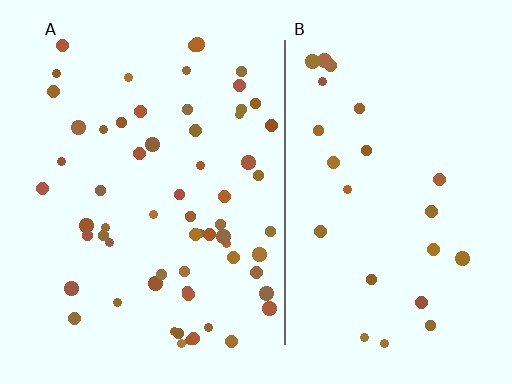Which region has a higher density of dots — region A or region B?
A (the left).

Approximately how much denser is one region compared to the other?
Approximately 2.5× — region A over region B.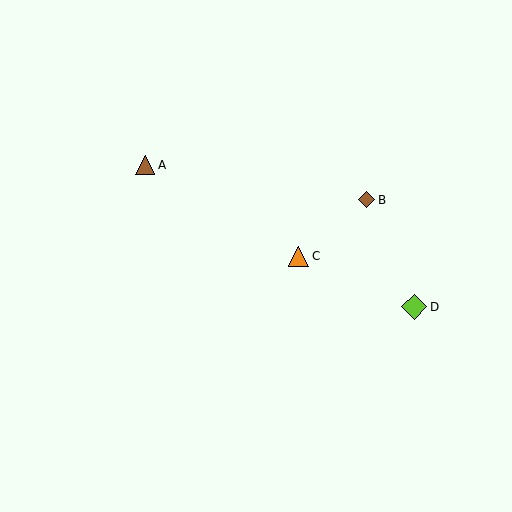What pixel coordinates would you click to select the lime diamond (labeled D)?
Click at (414, 307) to select the lime diamond D.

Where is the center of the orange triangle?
The center of the orange triangle is at (299, 256).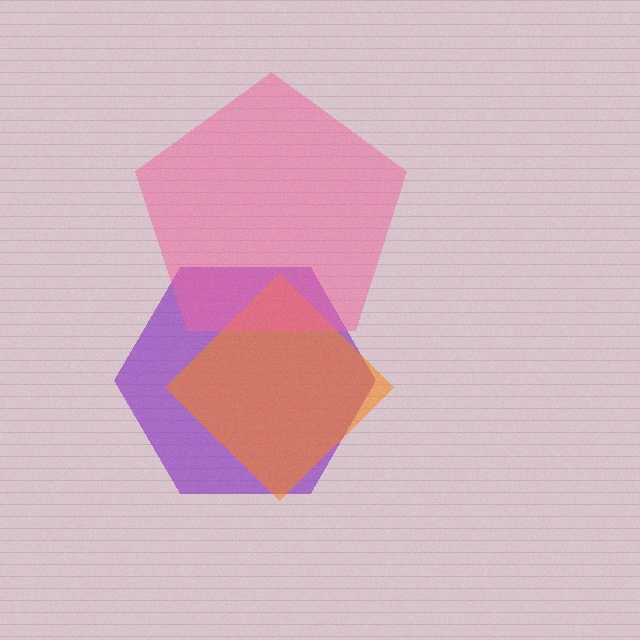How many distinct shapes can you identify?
There are 3 distinct shapes: a purple hexagon, an orange diamond, a pink pentagon.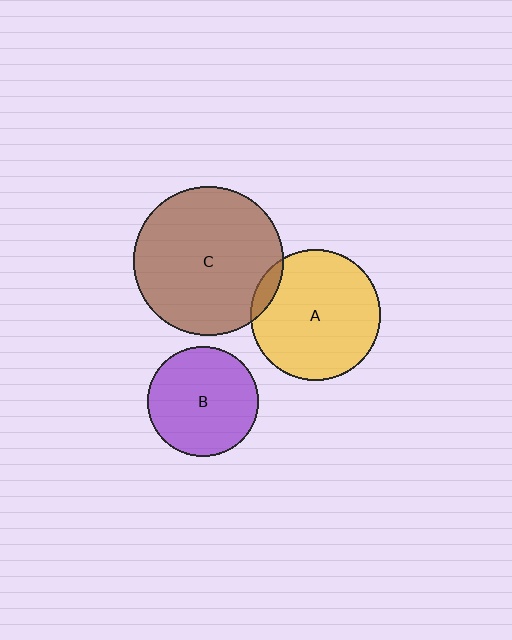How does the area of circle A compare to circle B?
Approximately 1.4 times.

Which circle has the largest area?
Circle C (brown).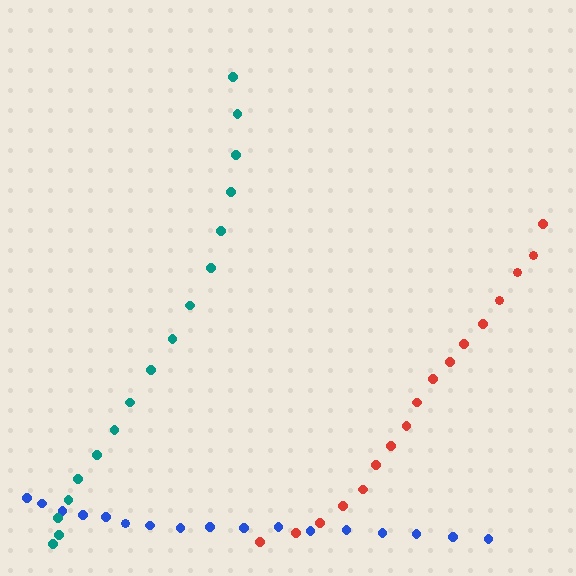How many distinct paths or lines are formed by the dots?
There are 3 distinct paths.